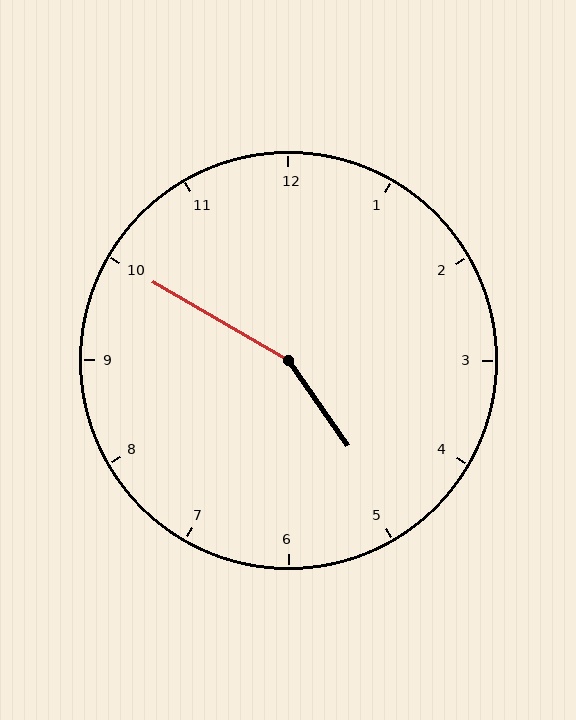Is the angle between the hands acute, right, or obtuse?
It is obtuse.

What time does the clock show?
4:50.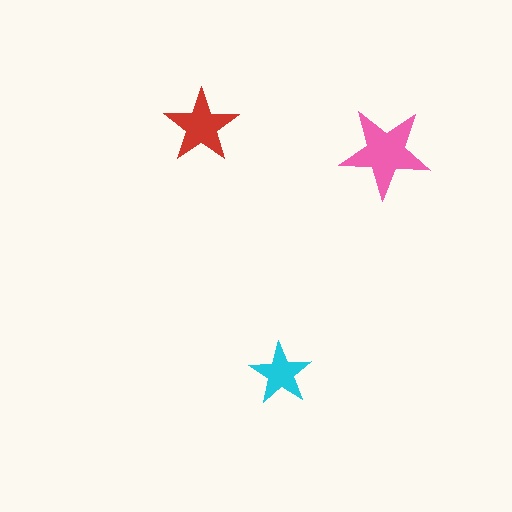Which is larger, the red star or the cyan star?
The red one.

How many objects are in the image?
There are 3 objects in the image.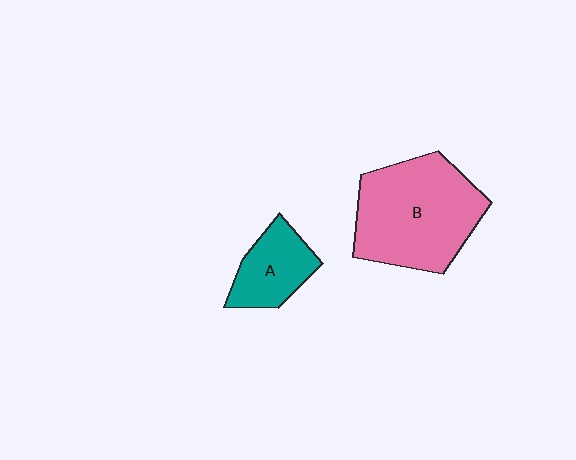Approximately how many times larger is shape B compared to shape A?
Approximately 2.3 times.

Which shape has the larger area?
Shape B (pink).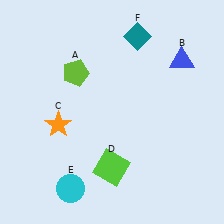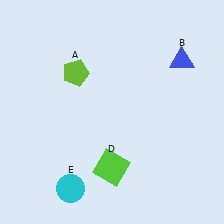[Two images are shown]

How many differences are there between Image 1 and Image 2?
There are 2 differences between the two images.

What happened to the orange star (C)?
The orange star (C) was removed in Image 2. It was in the bottom-left area of Image 1.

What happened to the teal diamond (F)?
The teal diamond (F) was removed in Image 2. It was in the top-right area of Image 1.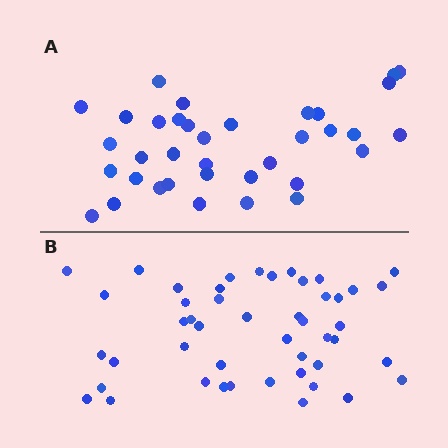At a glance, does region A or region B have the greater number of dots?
Region B (the bottom region) has more dots.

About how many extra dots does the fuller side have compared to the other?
Region B has roughly 12 or so more dots than region A.